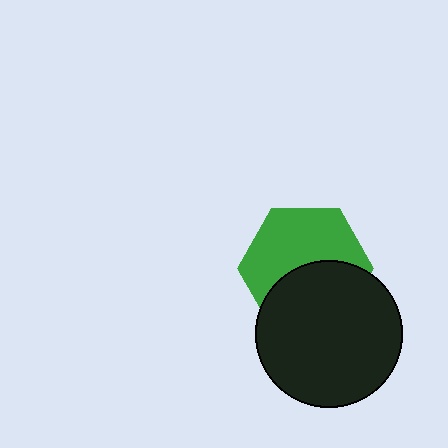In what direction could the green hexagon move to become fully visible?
The green hexagon could move up. That would shift it out from behind the black circle entirely.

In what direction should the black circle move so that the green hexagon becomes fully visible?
The black circle should move down. That is the shortest direction to clear the overlap and leave the green hexagon fully visible.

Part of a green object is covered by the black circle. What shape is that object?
It is a hexagon.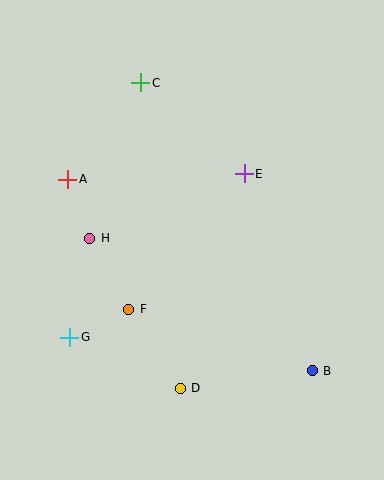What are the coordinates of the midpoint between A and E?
The midpoint between A and E is at (156, 176).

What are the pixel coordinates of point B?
Point B is at (312, 371).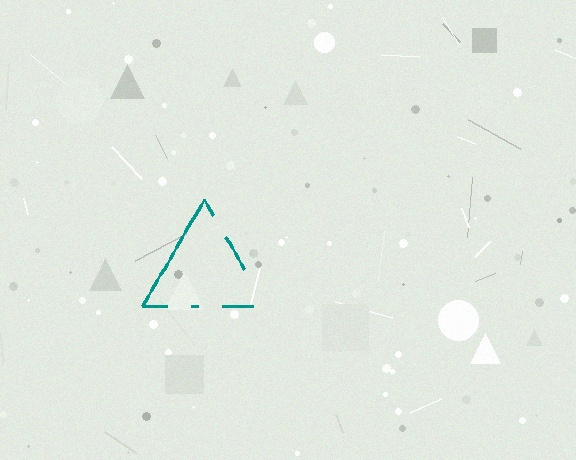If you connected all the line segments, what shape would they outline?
They would outline a triangle.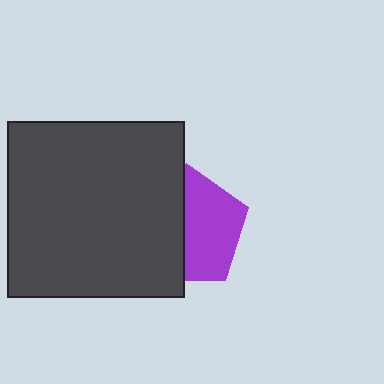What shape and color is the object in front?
The object in front is a dark gray square.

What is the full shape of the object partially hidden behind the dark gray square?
The partially hidden object is a purple pentagon.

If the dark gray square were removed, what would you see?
You would see the complete purple pentagon.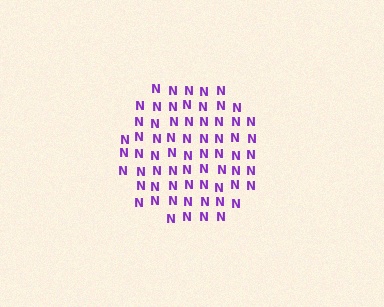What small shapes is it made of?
It is made of small letter N's.